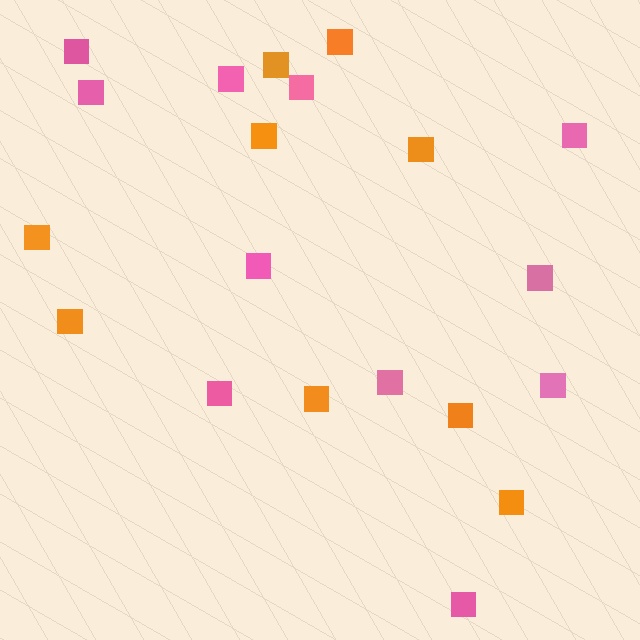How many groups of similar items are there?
There are 2 groups: one group of pink squares (11) and one group of orange squares (9).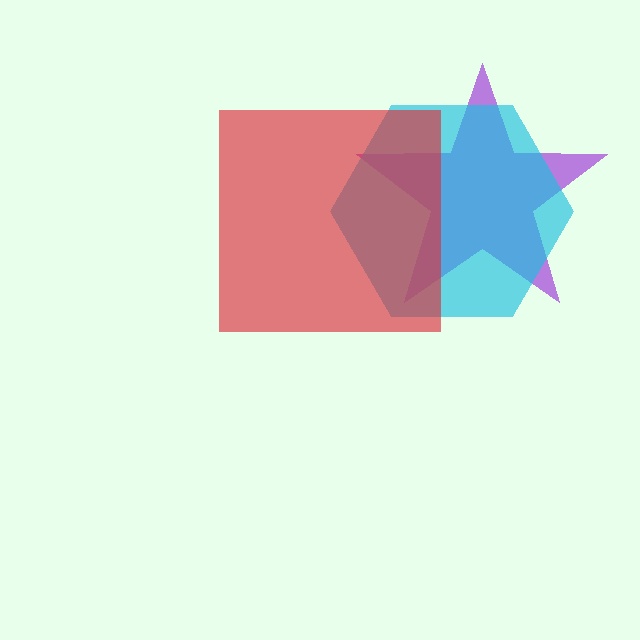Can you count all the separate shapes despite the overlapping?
Yes, there are 3 separate shapes.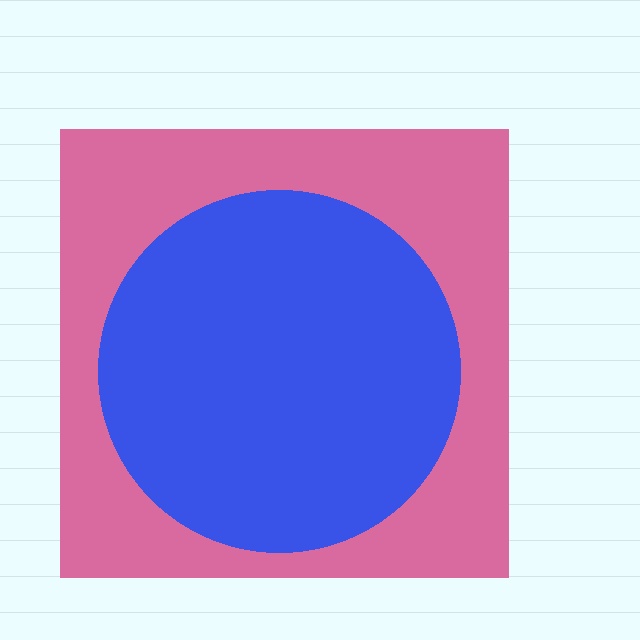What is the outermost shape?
The pink square.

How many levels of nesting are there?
2.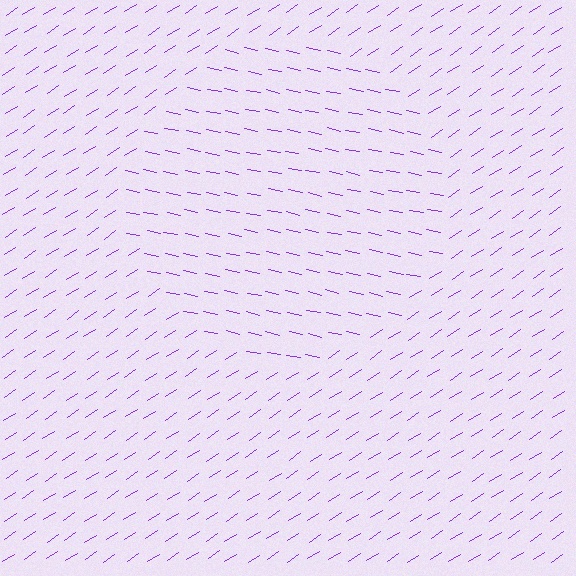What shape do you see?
I see a circle.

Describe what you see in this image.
The image is filled with small purple line segments. A circle region in the image has lines oriented differently from the surrounding lines, creating a visible texture boundary.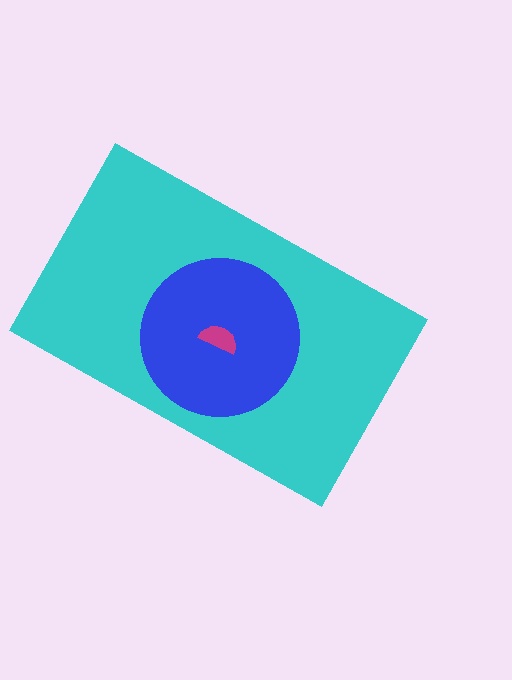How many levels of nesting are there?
3.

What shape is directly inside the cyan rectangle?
The blue circle.